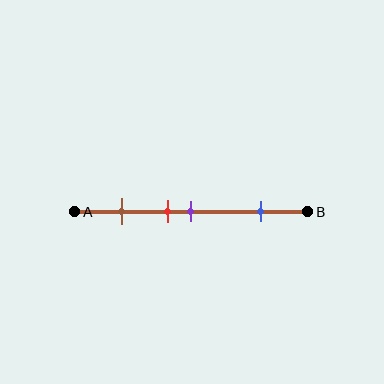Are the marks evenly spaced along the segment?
No, the marks are not evenly spaced.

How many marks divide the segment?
There are 4 marks dividing the segment.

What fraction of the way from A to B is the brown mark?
The brown mark is approximately 20% (0.2) of the way from A to B.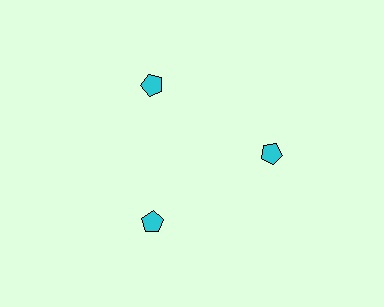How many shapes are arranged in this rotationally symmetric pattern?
There are 3 shapes, arranged in 3 groups of 1.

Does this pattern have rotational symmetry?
Yes, this pattern has 3-fold rotational symmetry. It looks the same after rotating 120 degrees around the center.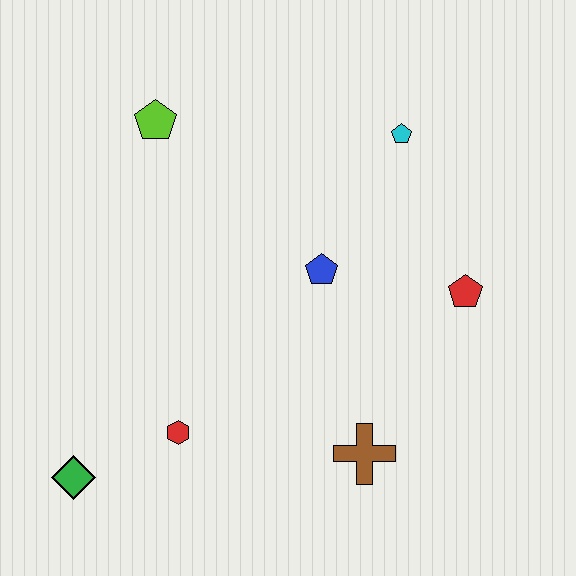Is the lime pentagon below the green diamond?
No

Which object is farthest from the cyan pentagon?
The green diamond is farthest from the cyan pentagon.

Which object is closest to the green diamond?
The red hexagon is closest to the green diamond.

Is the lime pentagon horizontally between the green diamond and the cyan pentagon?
Yes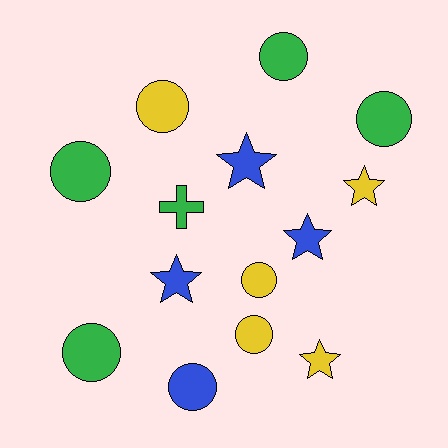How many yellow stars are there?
There are 2 yellow stars.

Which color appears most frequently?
Green, with 5 objects.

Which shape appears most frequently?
Circle, with 8 objects.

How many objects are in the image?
There are 14 objects.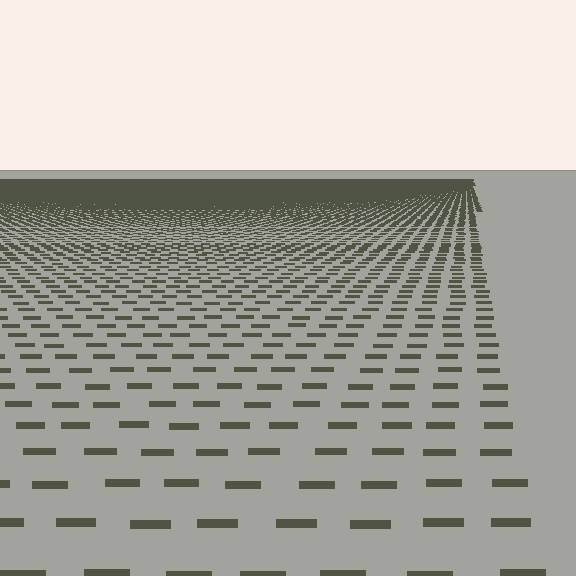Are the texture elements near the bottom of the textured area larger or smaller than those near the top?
Larger. Near the bottom, elements are closer to the viewer and appear at a bigger on-screen size.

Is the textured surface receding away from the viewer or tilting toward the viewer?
The surface is receding away from the viewer. Texture elements get smaller and denser toward the top.